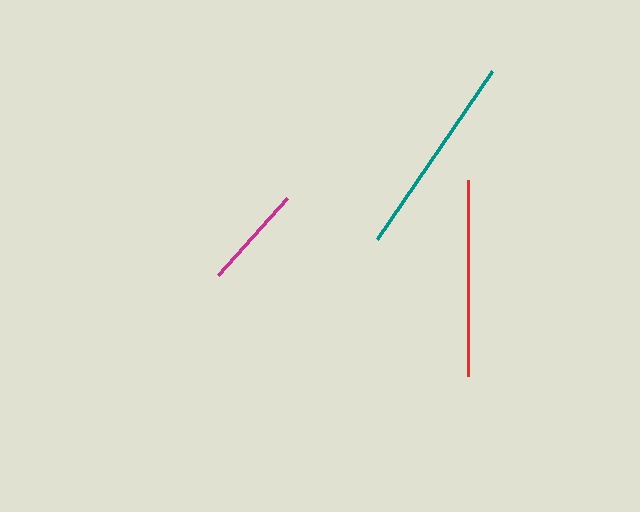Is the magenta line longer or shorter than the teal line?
The teal line is longer than the magenta line.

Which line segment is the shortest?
The magenta line is the shortest at approximately 103 pixels.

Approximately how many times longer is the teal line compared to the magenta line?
The teal line is approximately 2.0 times the length of the magenta line.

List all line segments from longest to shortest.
From longest to shortest: teal, red, magenta.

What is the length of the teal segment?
The teal segment is approximately 203 pixels long.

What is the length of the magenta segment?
The magenta segment is approximately 103 pixels long.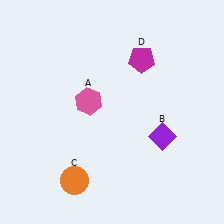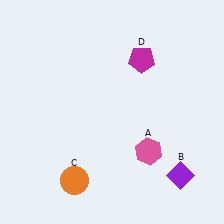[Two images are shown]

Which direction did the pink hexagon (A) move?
The pink hexagon (A) moved right.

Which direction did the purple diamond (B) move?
The purple diamond (B) moved down.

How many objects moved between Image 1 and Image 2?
2 objects moved between the two images.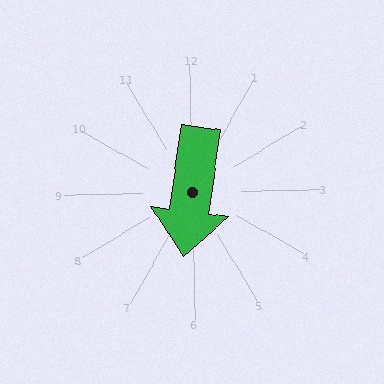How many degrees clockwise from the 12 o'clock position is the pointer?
Approximately 189 degrees.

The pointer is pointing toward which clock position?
Roughly 6 o'clock.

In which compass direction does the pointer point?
South.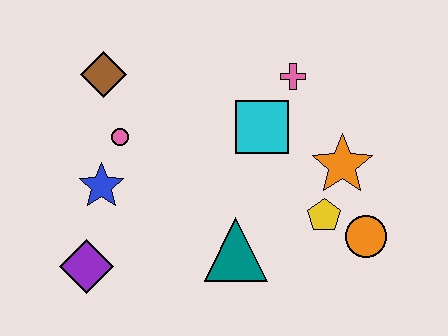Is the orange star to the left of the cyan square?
No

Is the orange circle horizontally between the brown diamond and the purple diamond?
No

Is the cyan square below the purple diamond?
No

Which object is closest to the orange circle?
The yellow pentagon is closest to the orange circle.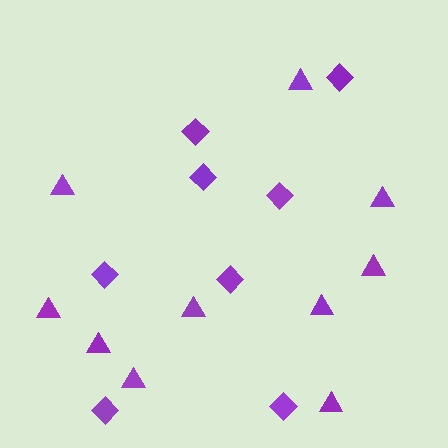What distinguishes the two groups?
There are 2 groups: one group of triangles (10) and one group of diamonds (8).